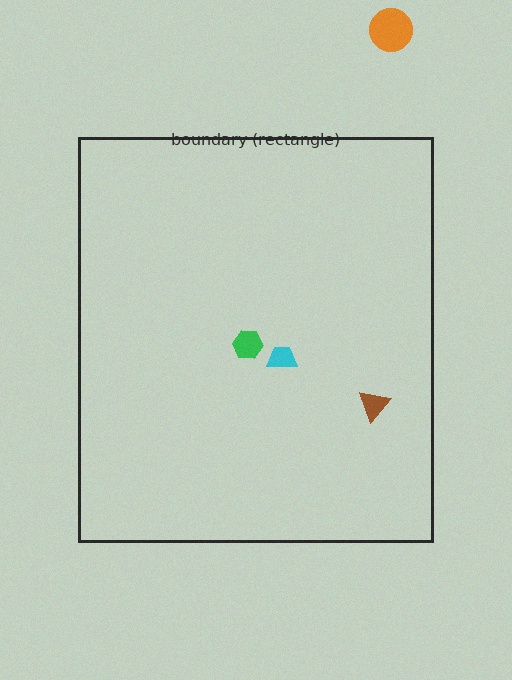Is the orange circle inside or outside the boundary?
Outside.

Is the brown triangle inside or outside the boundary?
Inside.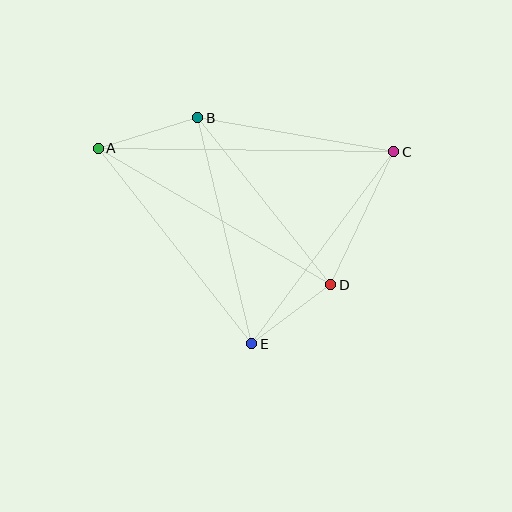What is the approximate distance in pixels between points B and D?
The distance between B and D is approximately 213 pixels.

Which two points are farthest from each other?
Points A and C are farthest from each other.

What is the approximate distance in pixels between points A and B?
The distance between A and B is approximately 104 pixels.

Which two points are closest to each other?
Points D and E are closest to each other.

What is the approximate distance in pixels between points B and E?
The distance between B and E is approximately 232 pixels.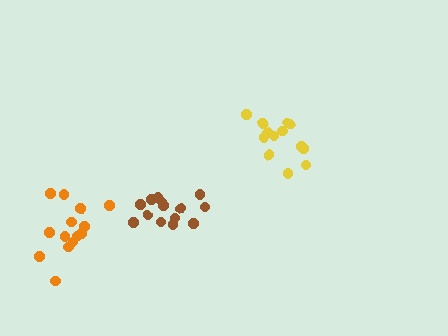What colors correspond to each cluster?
The clusters are colored: brown, yellow, orange.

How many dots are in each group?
Group 1: 14 dots, Group 2: 13 dots, Group 3: 14 dots (41 total).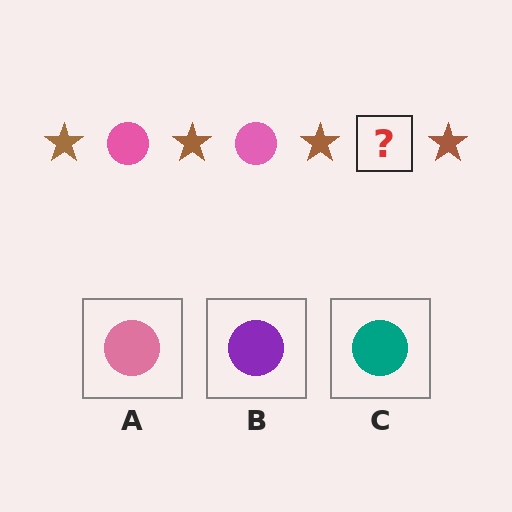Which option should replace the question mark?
Option A.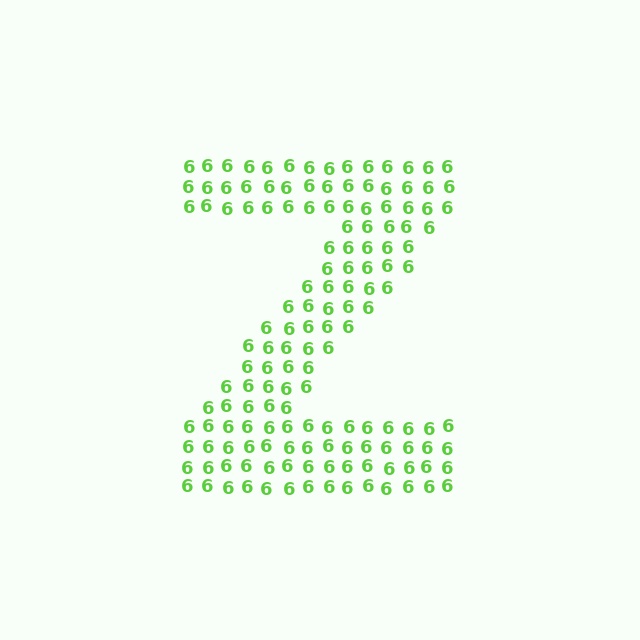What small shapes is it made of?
It is made of small digit 6's.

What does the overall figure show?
The overall figure shows the letter Z.